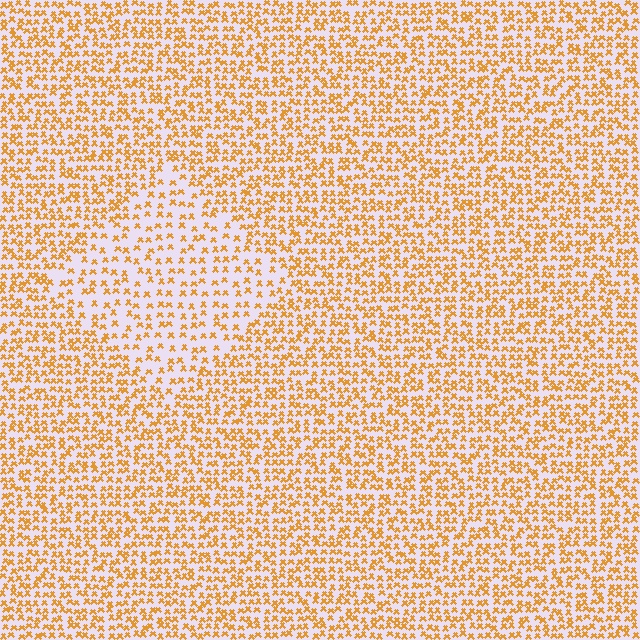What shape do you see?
I see a diamond.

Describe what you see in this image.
The image contains small orange elements arranged at two different densities. A diamond-shaped region is visible where the elements are less densely packed than the surrounding area.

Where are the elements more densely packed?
The elements are more densely packed outside the diamond boundary.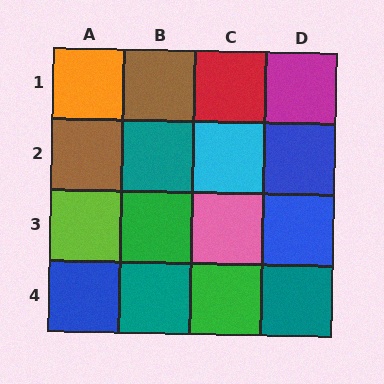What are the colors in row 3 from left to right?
Lime, green, pink, blue.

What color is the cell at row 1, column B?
Brown.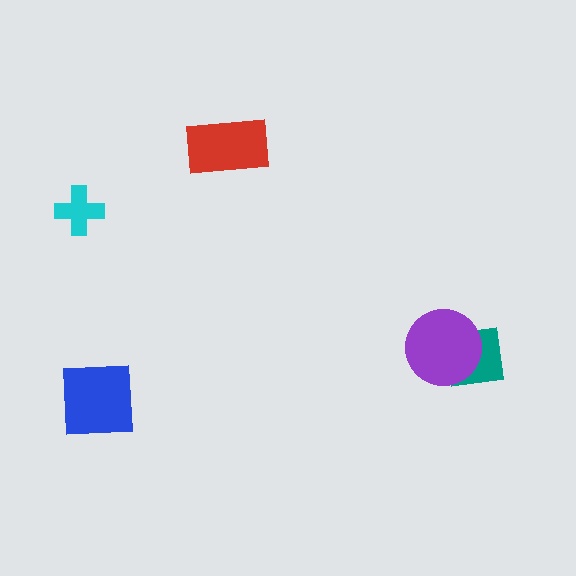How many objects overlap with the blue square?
0 objects overlap with the blue square.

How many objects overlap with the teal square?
1 object overlaps with the teal square.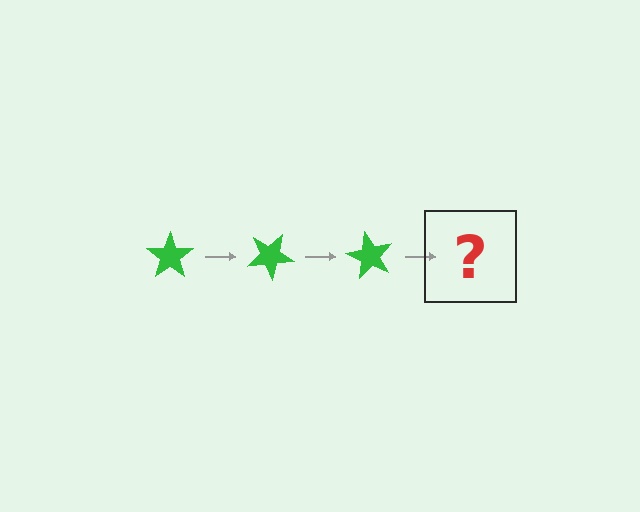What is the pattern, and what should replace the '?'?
The pattern is that the star rotates 30 degrees each step. The '?' should be a green star rotated 90 degrees.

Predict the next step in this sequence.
The next step is a green star rotated 90 degrees.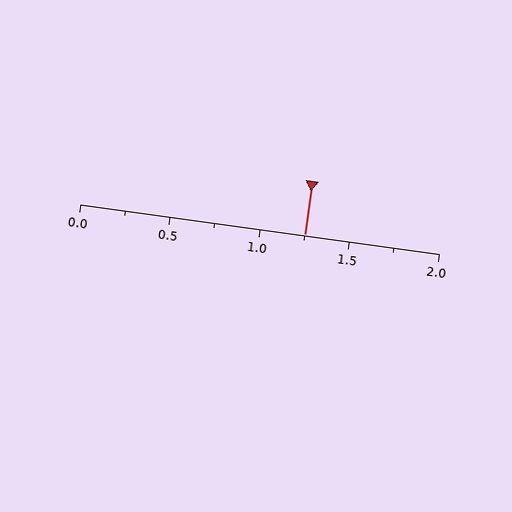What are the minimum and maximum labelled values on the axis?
The axis runs from 0.0 to 2.0.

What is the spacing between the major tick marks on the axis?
The major ticks are spaced 0.5 apart.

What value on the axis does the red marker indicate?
The marker indicates approximately 1.25.